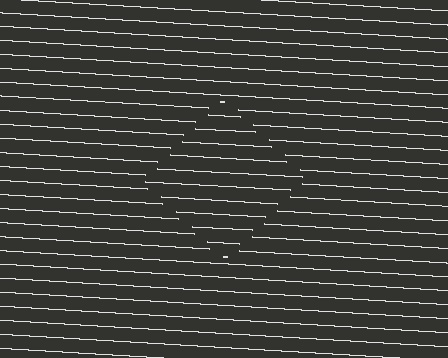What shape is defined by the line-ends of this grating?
An illusory square. The interior of the shape contains the same grating, shifted by half a period — the contour is defined by the phase discontinuity where line-ends from the inner and outer gratings abut.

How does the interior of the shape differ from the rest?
The interior of the shape contains the same grating, shifted by half a period — the contour is defined by the phase discontinuity where line-ends from the inner and outer gratings abut.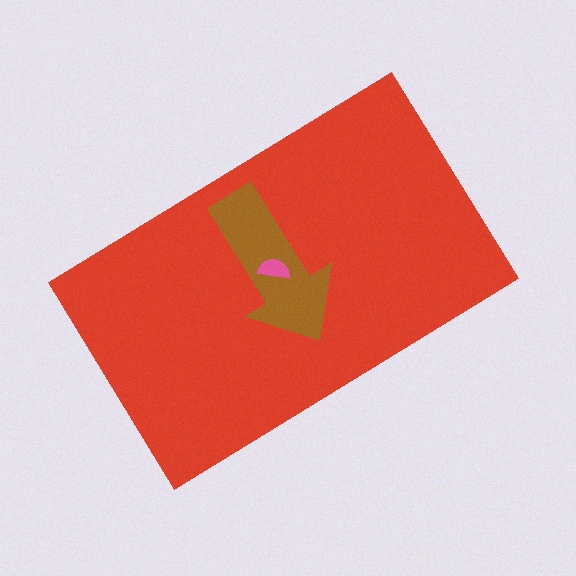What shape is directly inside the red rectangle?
The brown arrow.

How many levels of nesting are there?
3.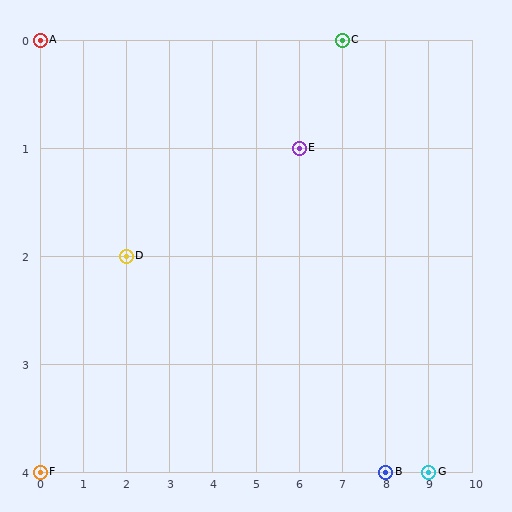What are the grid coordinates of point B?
Point B is at grid coordinates (8, 4).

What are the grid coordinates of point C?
Point C is at grid coordinates (7, 0).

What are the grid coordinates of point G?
Point G is at grid coordinates (9, 4).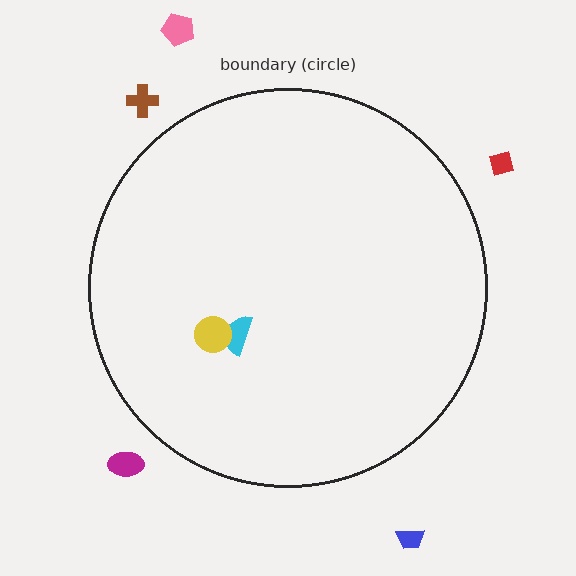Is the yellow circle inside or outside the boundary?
Inside.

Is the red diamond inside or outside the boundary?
Outside.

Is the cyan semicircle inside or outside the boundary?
Inside.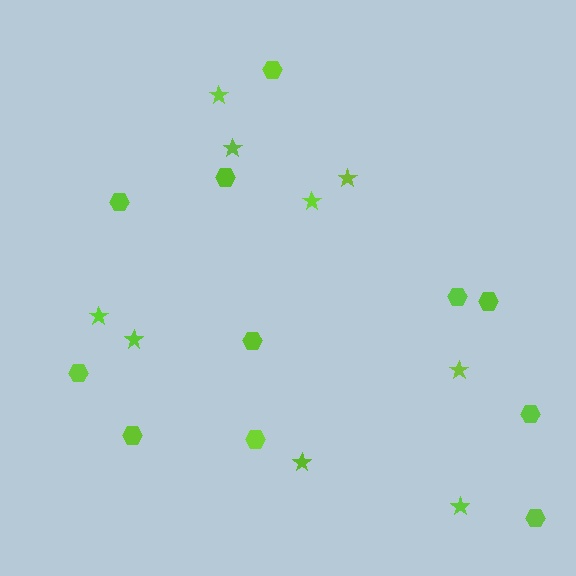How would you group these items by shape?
There are 2 groups: one group of hexagons (11) and one group of stars (9).